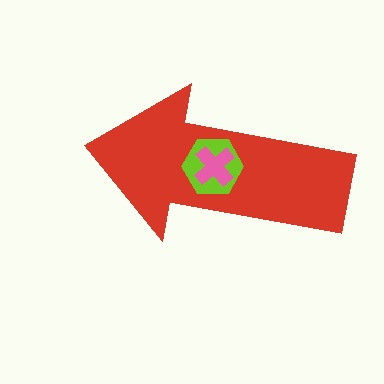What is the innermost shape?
The pink cross.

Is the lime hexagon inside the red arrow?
Yes.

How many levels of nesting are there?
3.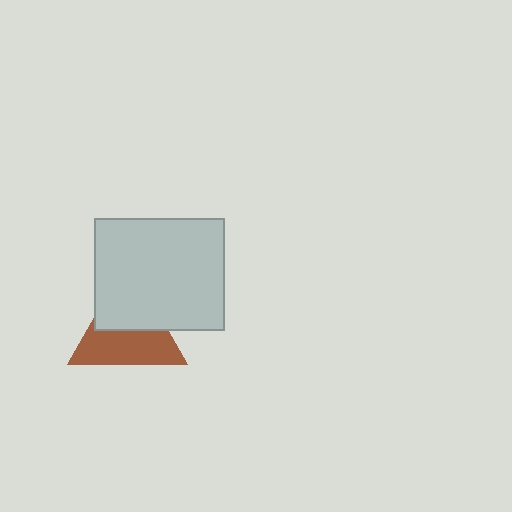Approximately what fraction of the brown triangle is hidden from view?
Roughly 46% of the brown triangle is hidden behind the light gray rectangle.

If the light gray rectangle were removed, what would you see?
You would see the complete brown triangle.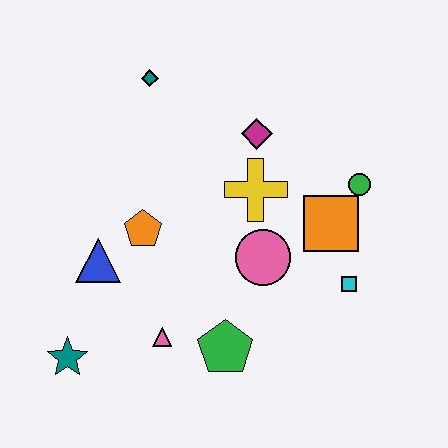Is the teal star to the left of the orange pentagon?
Yes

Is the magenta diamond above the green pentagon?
Yes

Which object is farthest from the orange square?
The teal star is farthest from the orange square.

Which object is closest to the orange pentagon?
The blue triangle is closest to the orange pentagon.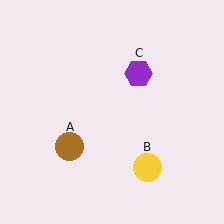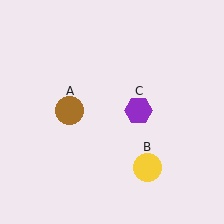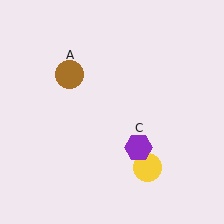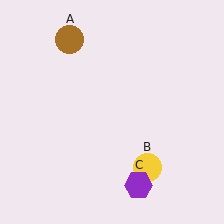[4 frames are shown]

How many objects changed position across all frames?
2 objects changed position: brown circle (object A), purple hexagon (object C).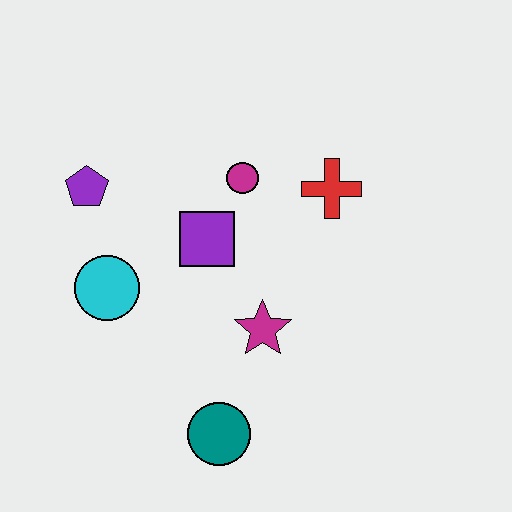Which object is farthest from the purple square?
The teal circle is farthest from the purple square.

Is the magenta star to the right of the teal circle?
Yes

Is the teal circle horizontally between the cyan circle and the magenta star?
Yes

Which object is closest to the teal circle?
The magenta star is closest to the teal circle.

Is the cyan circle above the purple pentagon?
No